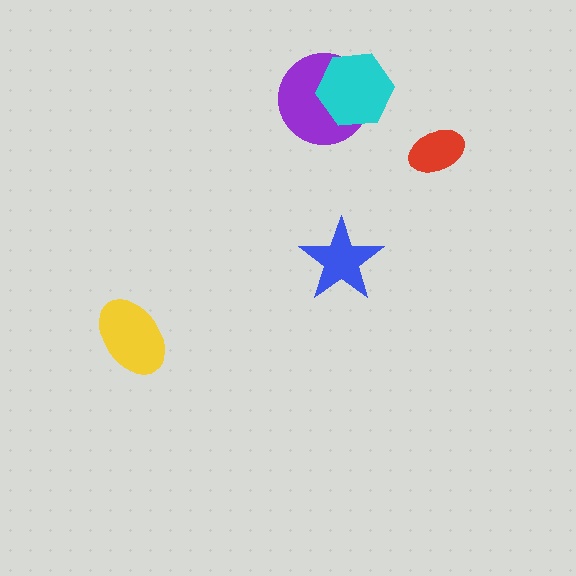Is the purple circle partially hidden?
Yes, it is partially covered by another shape.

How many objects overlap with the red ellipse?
0 objects overlap with the red ellipse.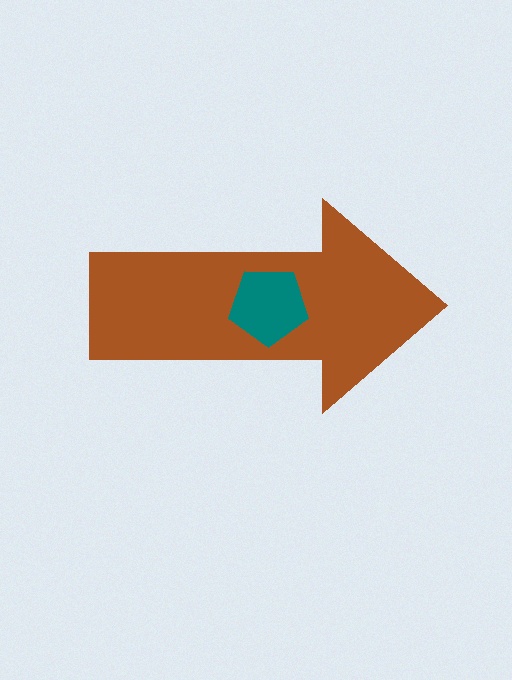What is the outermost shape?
The brown arrow.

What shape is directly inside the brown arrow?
The teal pentagon.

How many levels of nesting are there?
2.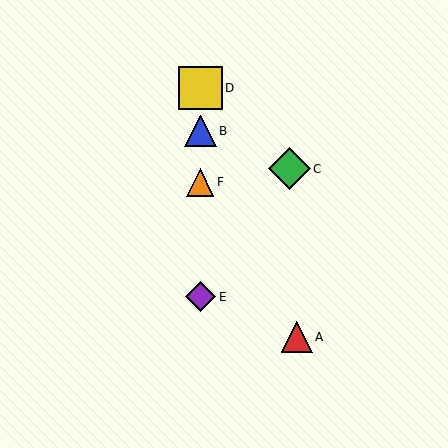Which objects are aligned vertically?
Objects B, D, E, F are aligned vertically.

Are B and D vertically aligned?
Yes, both are at x≈200.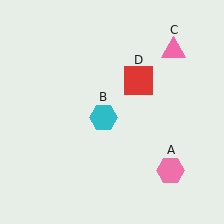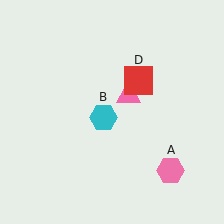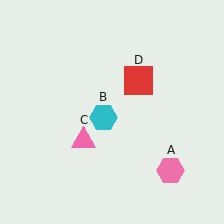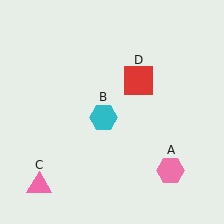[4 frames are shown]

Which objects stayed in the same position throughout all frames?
Pink hexagon (object A) and cyan hexagon (object B) and red square (object D) remained stationary.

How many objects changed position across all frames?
1 object changed position: pink triangle (object C).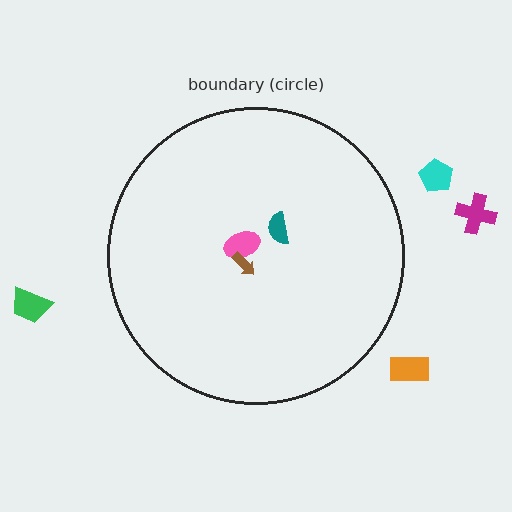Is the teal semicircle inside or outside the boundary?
Inside.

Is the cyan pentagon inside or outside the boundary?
Outside.